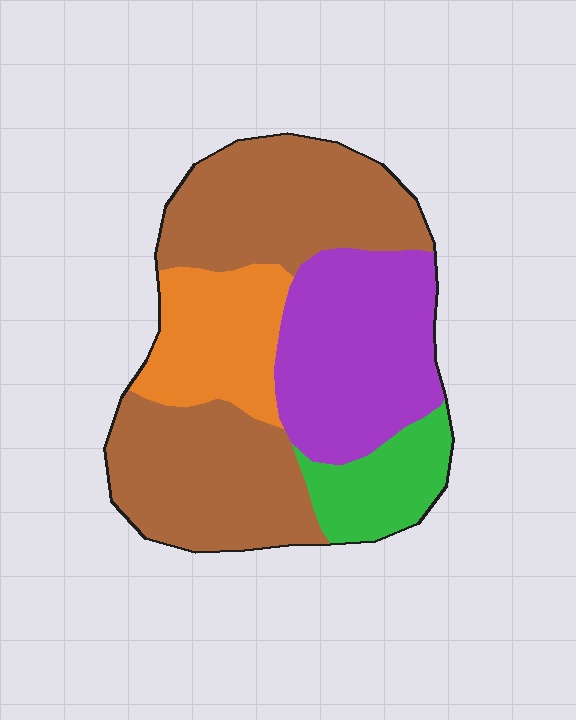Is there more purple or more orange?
Purple.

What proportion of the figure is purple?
Purple covers roughly 25% of the figure.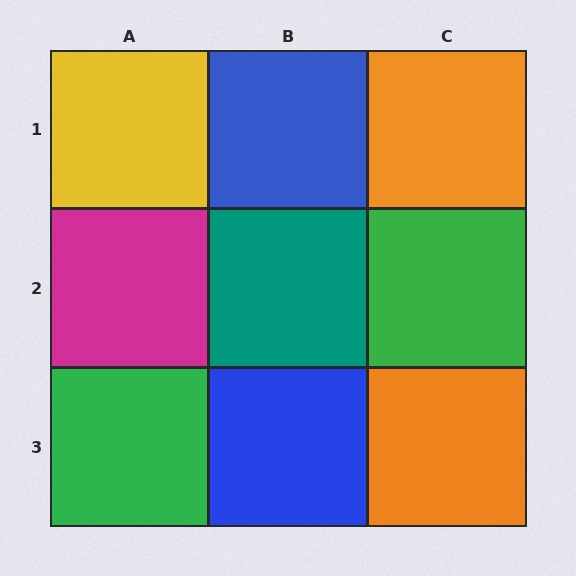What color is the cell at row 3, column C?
Orange.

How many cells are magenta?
1 cell is magenta.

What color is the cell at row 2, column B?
Teal.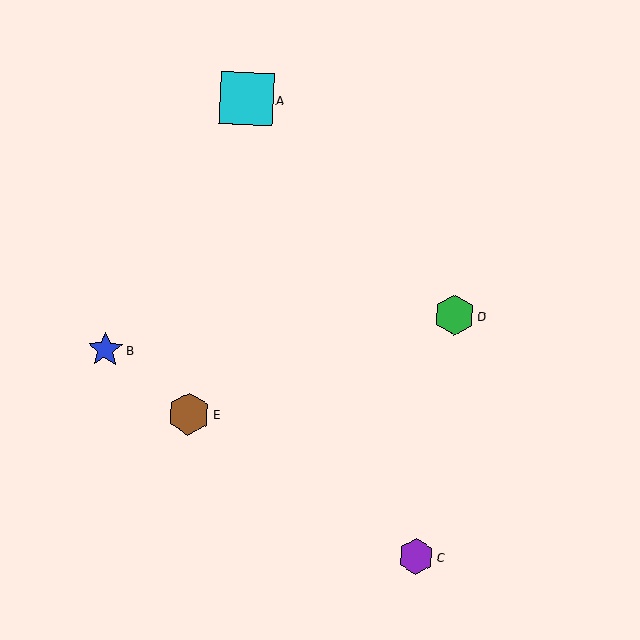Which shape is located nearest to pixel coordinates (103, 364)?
The blue star (labeled B) at (105, 349) is nearest to that location.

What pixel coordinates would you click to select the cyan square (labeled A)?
Click at (246, 99) to select the cyan square A.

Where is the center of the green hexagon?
The center of the green hexagon is at (454, 315).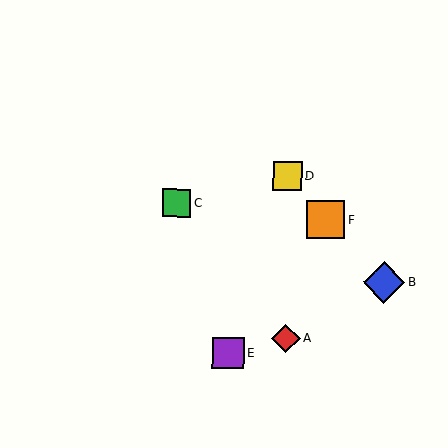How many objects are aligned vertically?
2 objects (A, D) are aligned vertically.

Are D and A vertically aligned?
Yes, both are at x≈287.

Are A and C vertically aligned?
No, A is at x≈286 and C is at x≈177.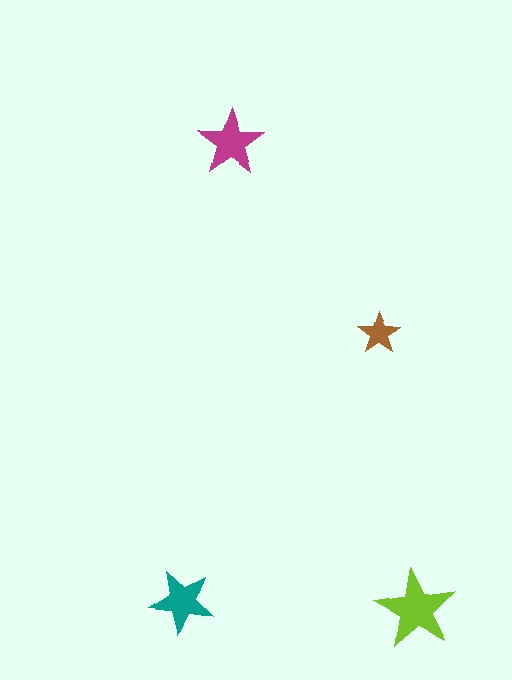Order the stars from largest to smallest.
the lime one, the magenta one, the teal one, the brown one.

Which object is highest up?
The magenta star is topmost.